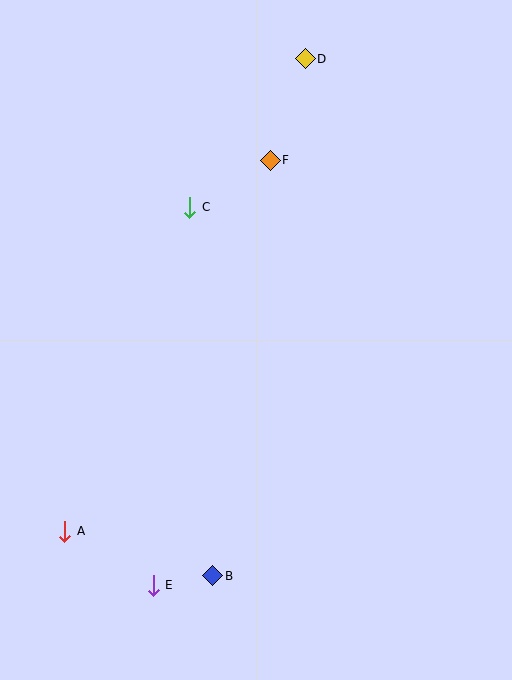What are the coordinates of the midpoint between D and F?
The midpoint between D and F is at (288, 109).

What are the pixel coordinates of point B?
Point B is at (213, 576).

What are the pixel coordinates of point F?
Point F is at (270, 160).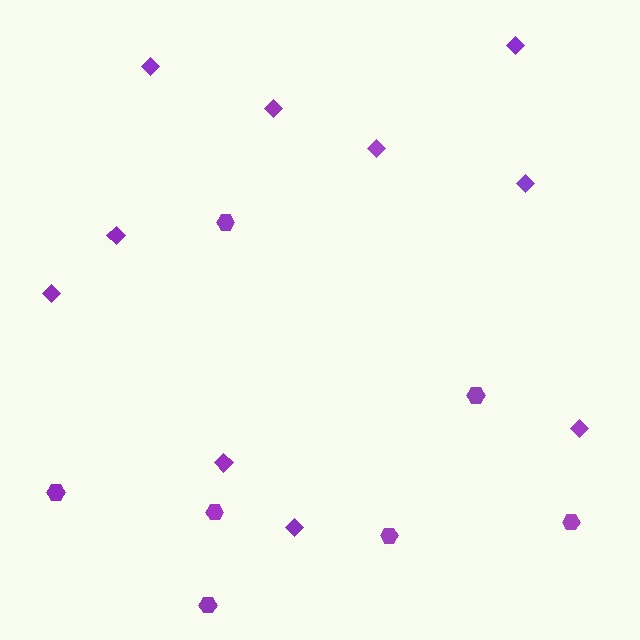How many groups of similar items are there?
There are 2 groups: one group of diamonds (10) and one group of hexagons (7).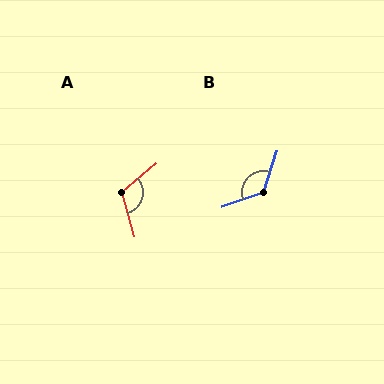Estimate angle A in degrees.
Approximately 113 degrees.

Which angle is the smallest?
A, at approximately 113 degrees.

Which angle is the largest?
B, at approximately 127 degrees.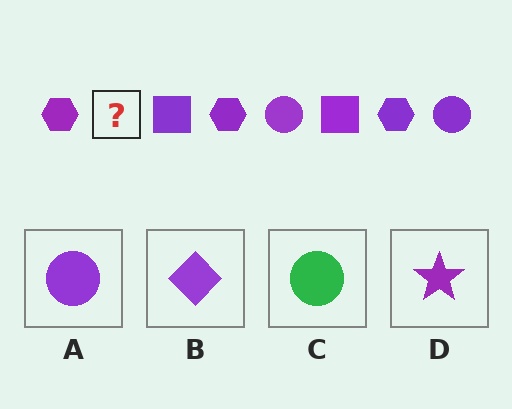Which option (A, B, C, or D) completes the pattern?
A.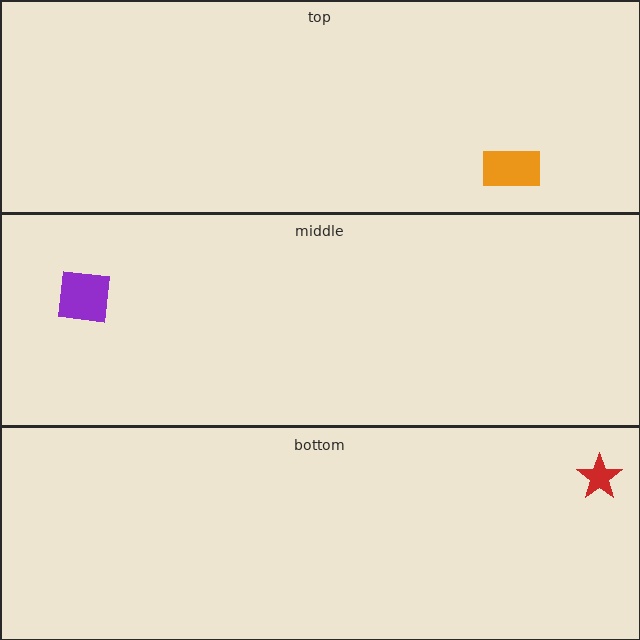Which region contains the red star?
The bottom region.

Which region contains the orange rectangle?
The top region.